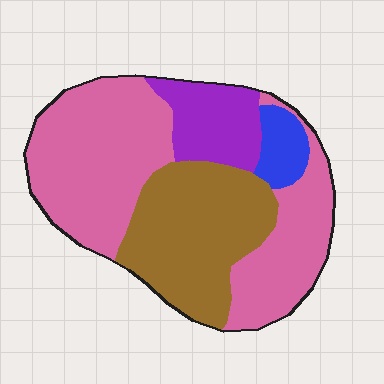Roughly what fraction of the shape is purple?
Purple covers roughly 15% of the shape.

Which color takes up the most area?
Pink, at roughly 50%.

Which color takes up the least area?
Blue, at roughly 5%.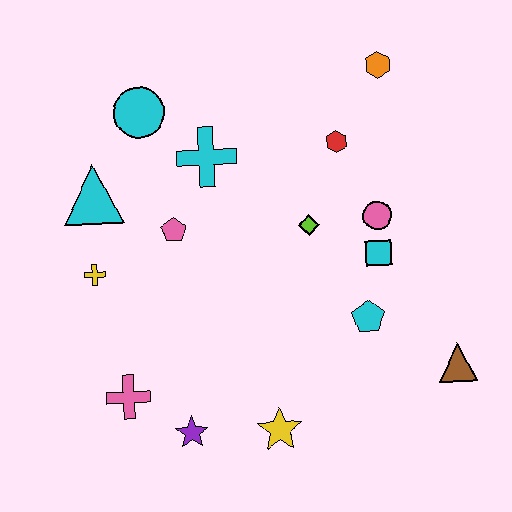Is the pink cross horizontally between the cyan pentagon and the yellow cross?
Yes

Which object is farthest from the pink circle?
The pink cross is farthest from the pink circle.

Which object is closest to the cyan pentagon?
The cyan square is closest to the cyan pentagon.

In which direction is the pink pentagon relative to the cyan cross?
The pink pentagon is below the cyan cross.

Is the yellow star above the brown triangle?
No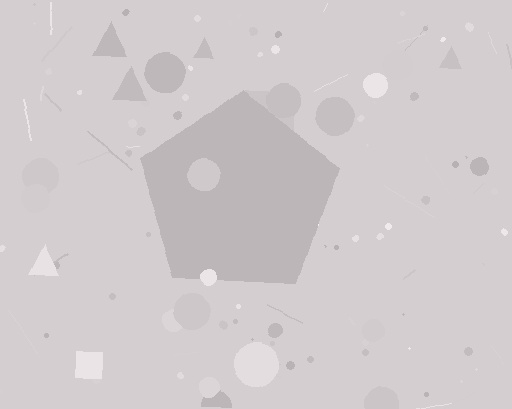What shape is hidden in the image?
A pentagon is hidden in the image.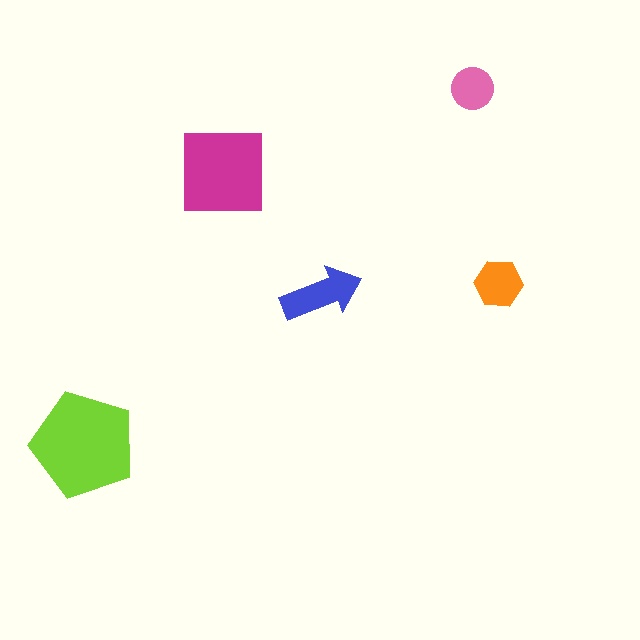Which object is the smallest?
The pink circle.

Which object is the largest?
The lime pentagon.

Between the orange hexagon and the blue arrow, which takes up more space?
The blue arrow.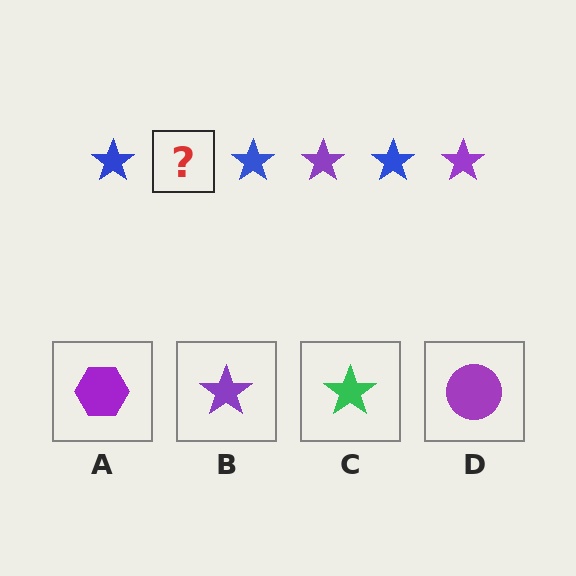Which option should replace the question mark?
Option B.